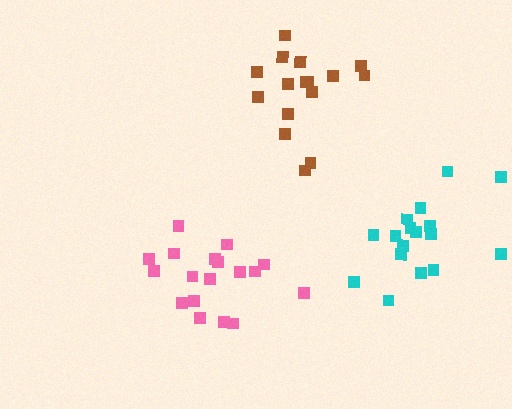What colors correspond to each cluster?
The clusters are colored: brown, cyan, pink.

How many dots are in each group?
Group 1: 16 dots, Group 2: 17 dots, Group 3: 18 dots (51 total).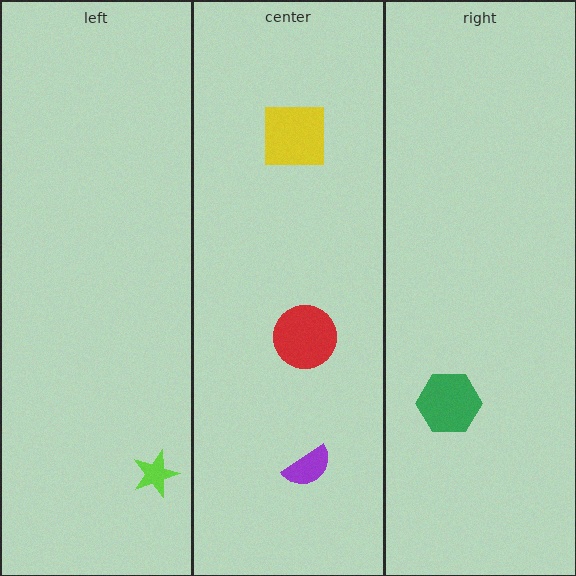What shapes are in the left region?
The lime star.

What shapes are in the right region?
The green hexagon.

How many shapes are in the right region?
1.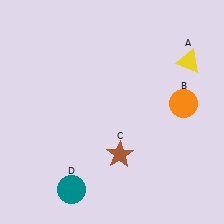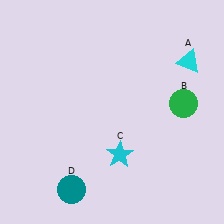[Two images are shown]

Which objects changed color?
A changed from yellow to cyan. B changed from orange to green. C changed from brown to cyan.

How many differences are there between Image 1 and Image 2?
There are 3 differences between the two images.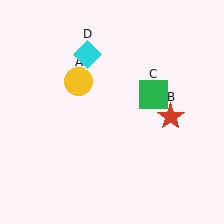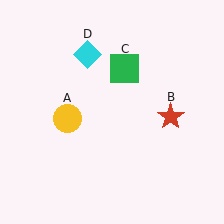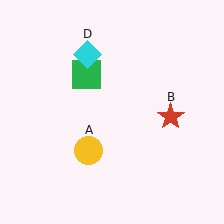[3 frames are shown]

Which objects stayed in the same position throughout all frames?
Red star (object B) and cyan diamond (object D) remained stationary.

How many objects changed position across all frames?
2 objects changed position: yellow circle (object A), green square (object C).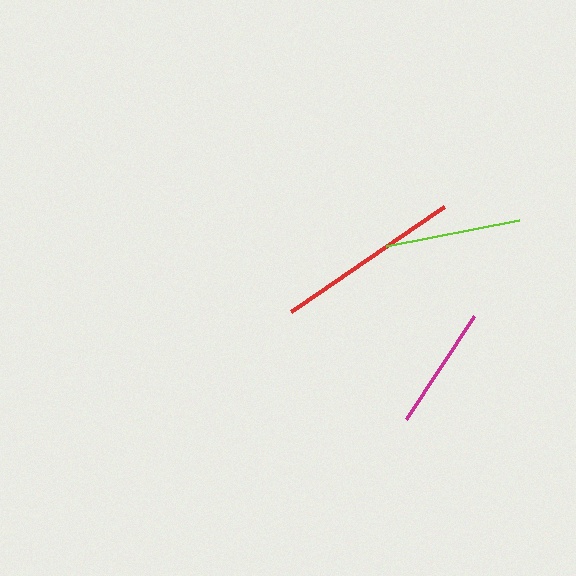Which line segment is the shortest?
The magenta line is the shortest at approximately 123 pixels.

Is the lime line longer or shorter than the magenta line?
The lime line is longer than the magenta line.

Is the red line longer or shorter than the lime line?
The red line is longer than the lime line.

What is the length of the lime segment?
The lime segment is approximately 135 pixels long.